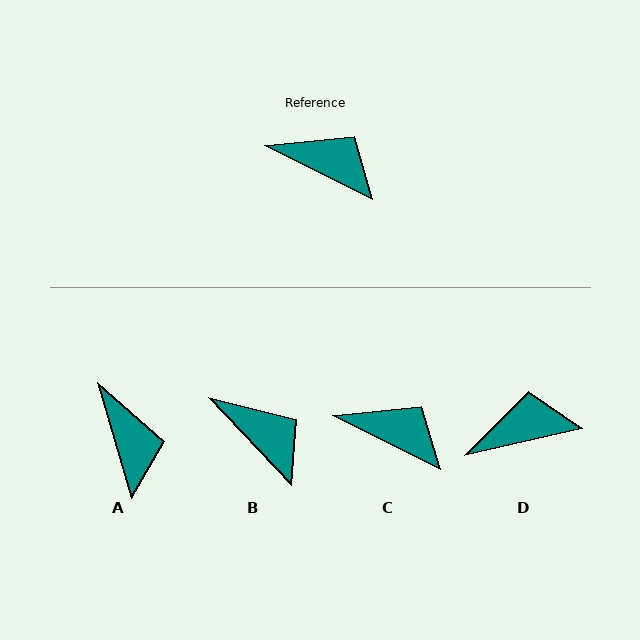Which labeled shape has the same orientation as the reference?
C.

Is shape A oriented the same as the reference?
No, it is off by about 47 degrees.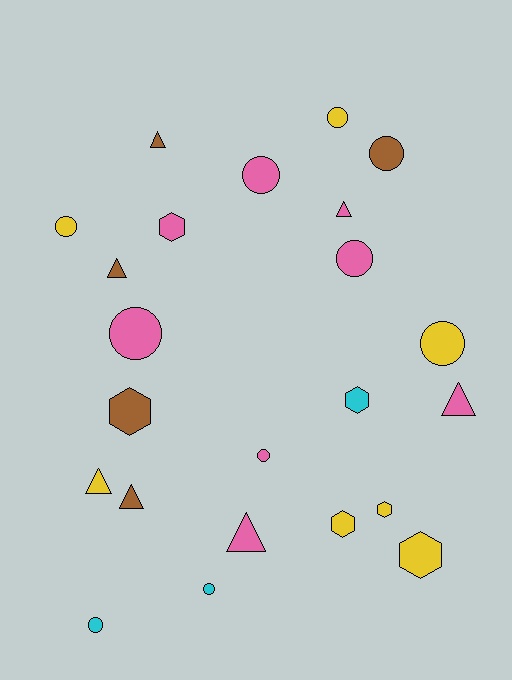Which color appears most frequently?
Pink, with 8 objects.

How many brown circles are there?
There is 1 brown circle.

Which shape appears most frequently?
Circle, with 10 objects.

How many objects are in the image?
There are 23 objects.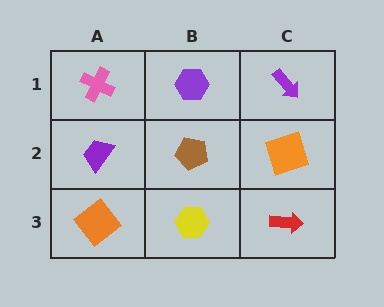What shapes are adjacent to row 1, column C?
An orange square (row 2, column C), a purple hexagon (row 1, column B).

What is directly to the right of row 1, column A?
A purple hexagon.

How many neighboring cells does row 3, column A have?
2.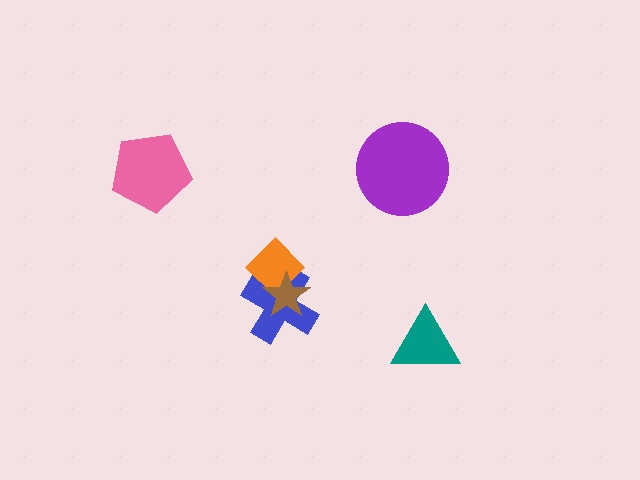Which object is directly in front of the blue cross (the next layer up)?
The orange diamond is directly in front of the blue cross.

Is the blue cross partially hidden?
Yes, it is partially covered by another shape.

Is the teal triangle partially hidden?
No, no other shape covers it.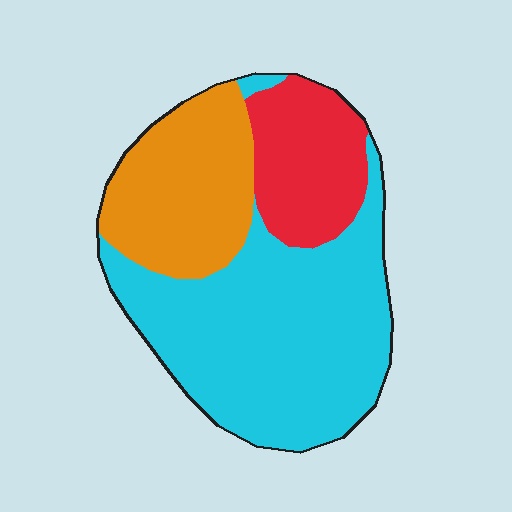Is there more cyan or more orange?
Cyan.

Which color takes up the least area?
Red, at roughly 20%.